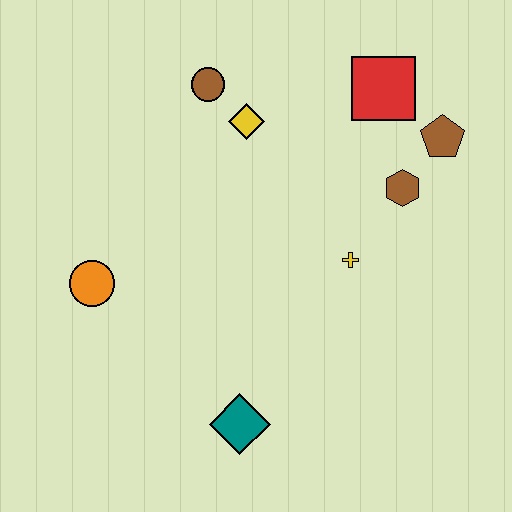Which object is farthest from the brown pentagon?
The orange circle is farthest from the brown pentagon.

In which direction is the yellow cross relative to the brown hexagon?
The yellow cross is below the brown hexagon.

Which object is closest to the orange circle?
The teal diamond is closest to the orange circle.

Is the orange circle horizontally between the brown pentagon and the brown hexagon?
No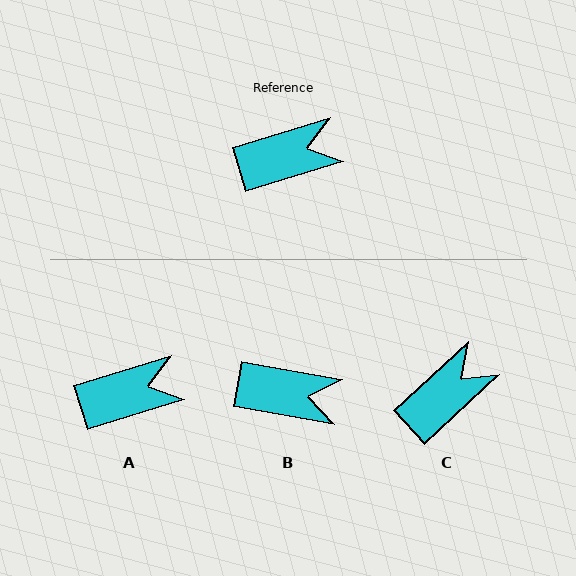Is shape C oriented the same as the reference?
No, it is off by about 26 degrees.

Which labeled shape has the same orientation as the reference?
A.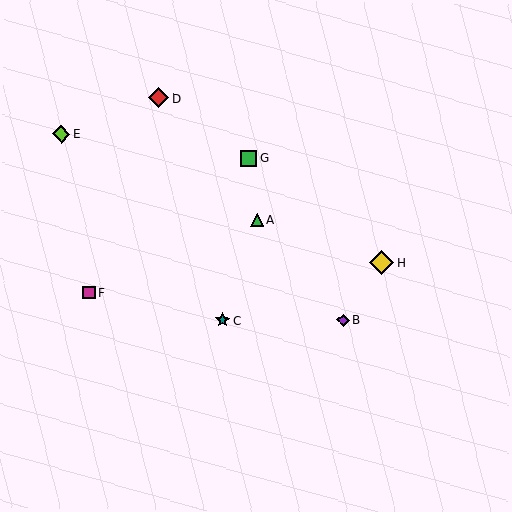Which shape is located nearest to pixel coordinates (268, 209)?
The green triangle (labeled A) at (257, 220) is nearest to that location.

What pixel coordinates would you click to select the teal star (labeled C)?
Click at (222, 320) to select the teal star C.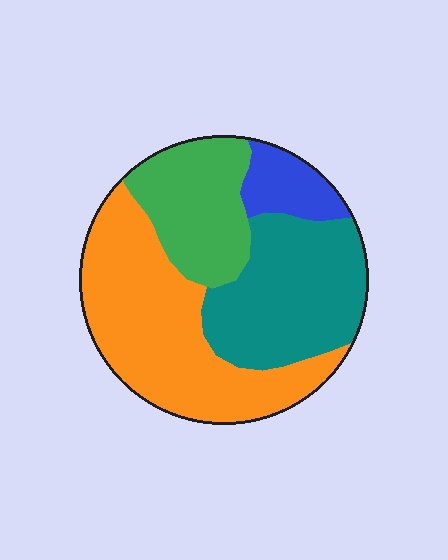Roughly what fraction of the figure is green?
Green covers roughly 20% of the figure.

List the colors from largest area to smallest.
From largest to smallest: orange, teal, green, blue.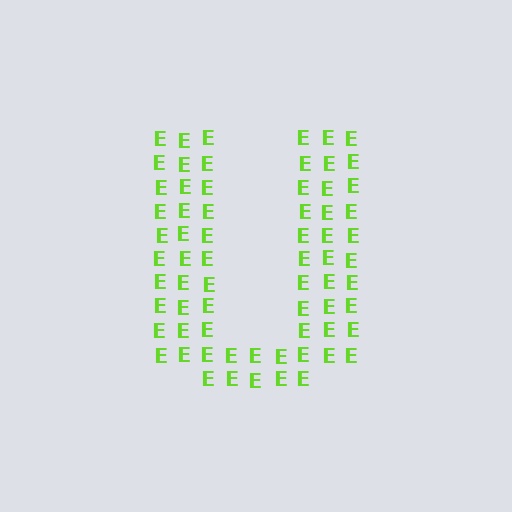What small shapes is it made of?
It is made of small letter E's.